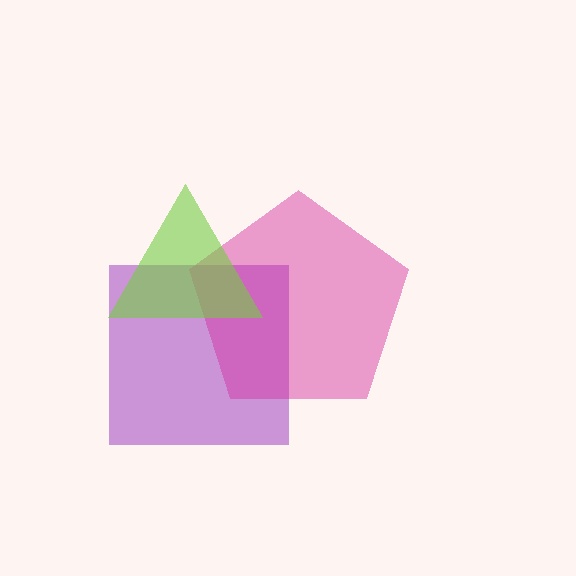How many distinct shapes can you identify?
There are 3 distinct shapes: a purple square, a magenta pentagon, a lime triangle.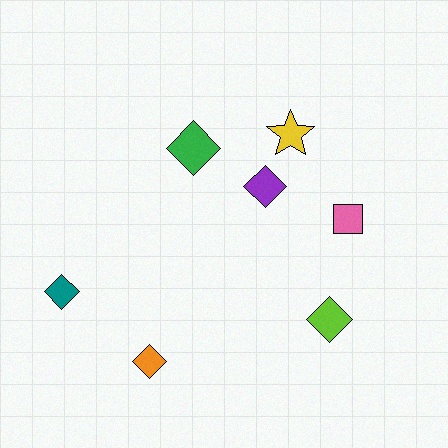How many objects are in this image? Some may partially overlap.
There are 7 objects.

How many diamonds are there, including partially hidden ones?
There are 5 diamonds.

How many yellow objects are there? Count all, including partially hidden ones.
There is 1 yellow object.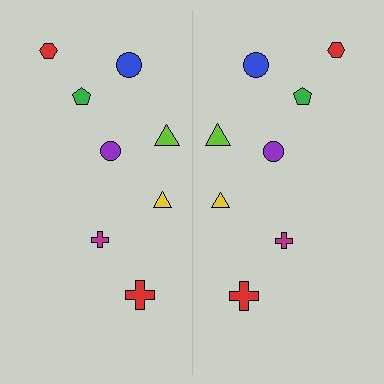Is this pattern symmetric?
Yes, this pattern has bilateral (reflection) symmetry.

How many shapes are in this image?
There are 16 shapes in this image.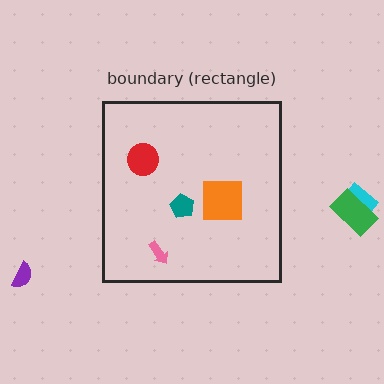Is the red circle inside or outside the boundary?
Inside.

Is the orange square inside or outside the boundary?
Inside.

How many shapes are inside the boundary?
4 inside, 3 outside.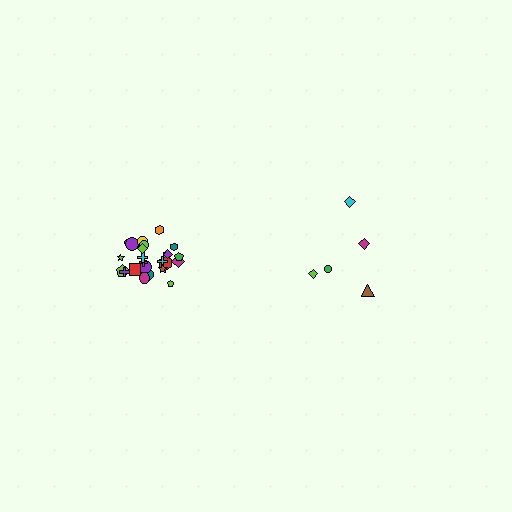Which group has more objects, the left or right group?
The left group.